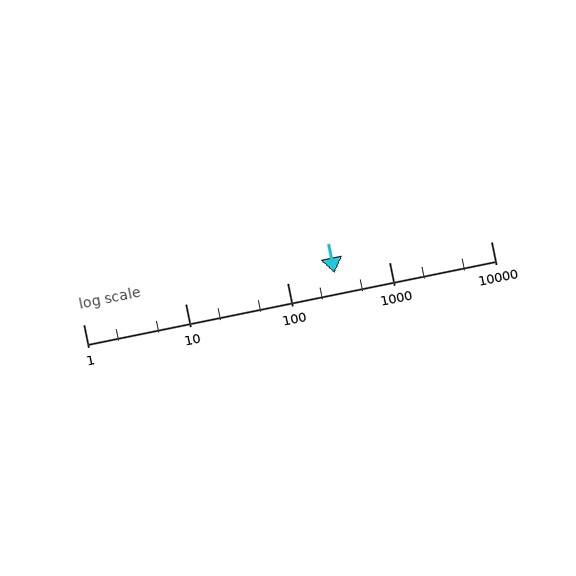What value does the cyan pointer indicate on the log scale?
The pointer indicates approximately 290.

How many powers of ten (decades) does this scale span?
The scale spans 4 decades, from 1 to 10000.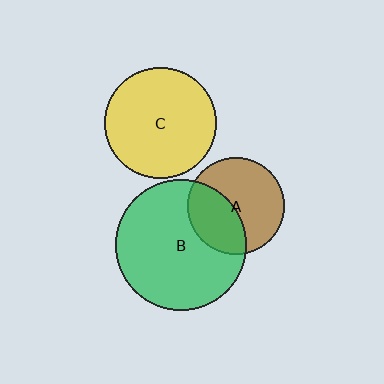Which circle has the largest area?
Circle B (green).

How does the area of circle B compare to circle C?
Approximately 1.4 times.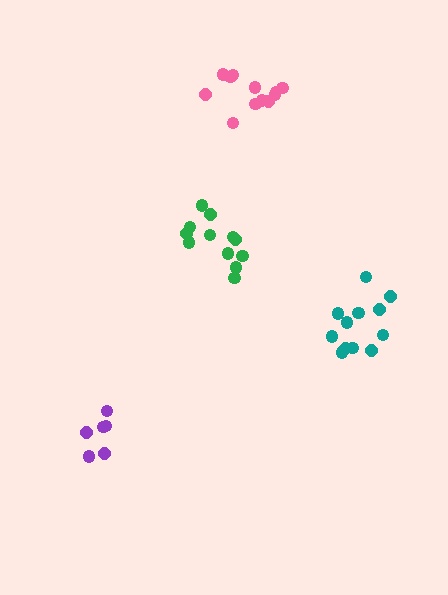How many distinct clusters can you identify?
There are 4 distinct clusters.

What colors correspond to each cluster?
The clusters are colored: pink, teal, purple, green.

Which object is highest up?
The pink cluster is topmost.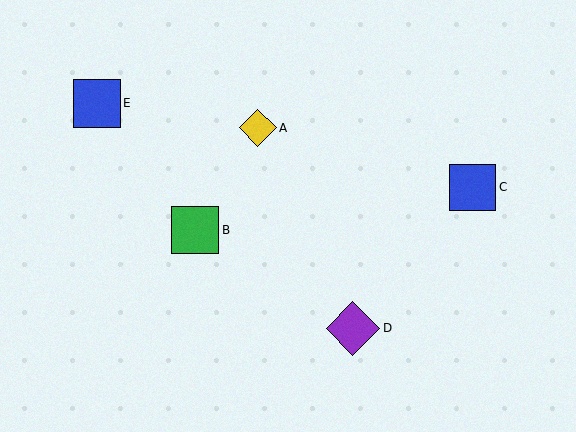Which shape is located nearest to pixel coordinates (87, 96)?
The blue square (labeled E) at (97, 103) is nearest to that location.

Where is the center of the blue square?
The center of the blue square is at (97, 103).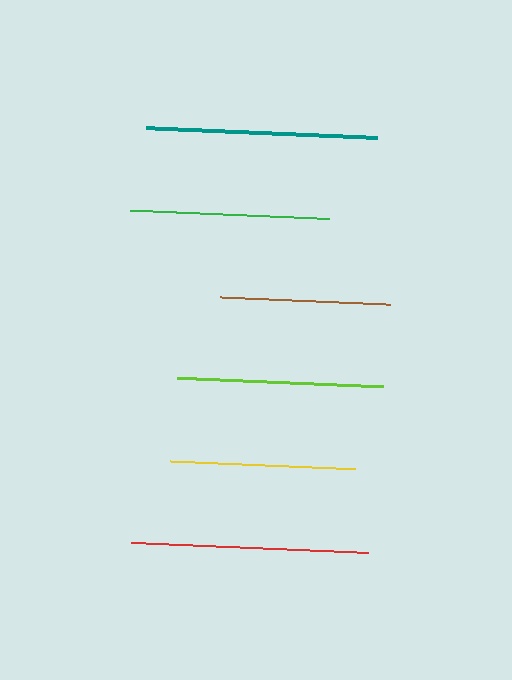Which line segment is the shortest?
The brown line is the shortest at approximately 170 pixels.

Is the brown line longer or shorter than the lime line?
The lime line is longer than the brown line.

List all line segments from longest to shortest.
From longest to shortest: red, teal, lime, green, yellow, brown.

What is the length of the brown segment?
The brown segment is approximately 170 pixels long.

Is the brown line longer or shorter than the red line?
The red line is longer than the brown line.